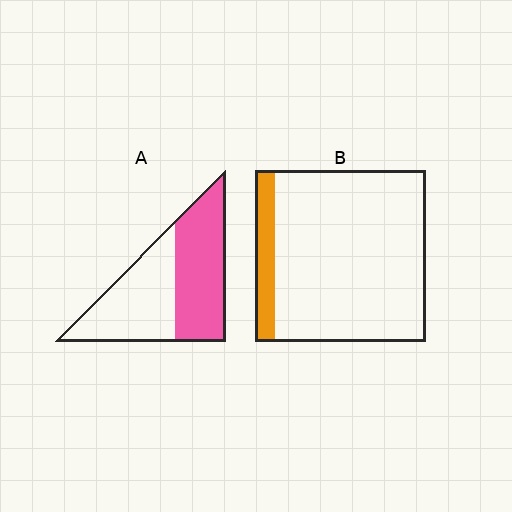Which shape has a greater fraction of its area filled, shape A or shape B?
Shape A.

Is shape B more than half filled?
No.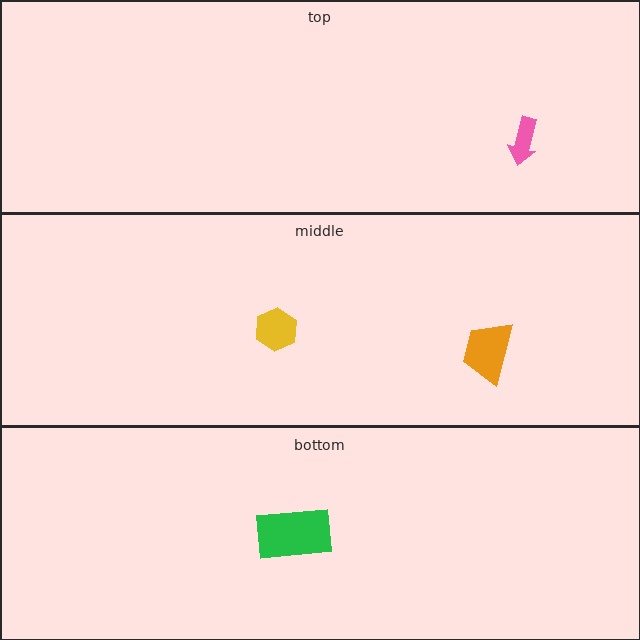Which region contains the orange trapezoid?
The middle region.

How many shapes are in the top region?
1.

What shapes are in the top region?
The pink arrow.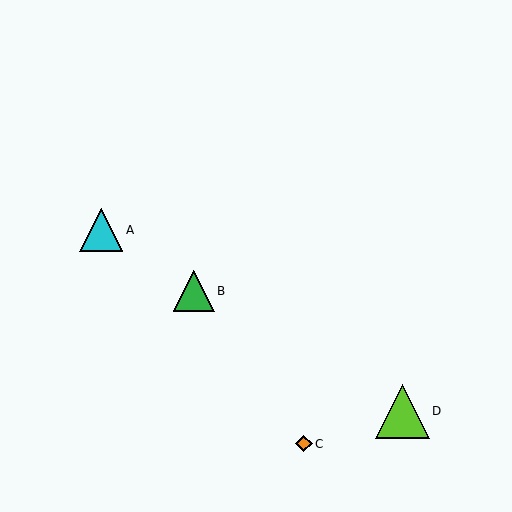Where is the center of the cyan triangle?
The center of the cyan triangle is at (101, 230).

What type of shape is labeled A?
Shape A is a cyan triangle.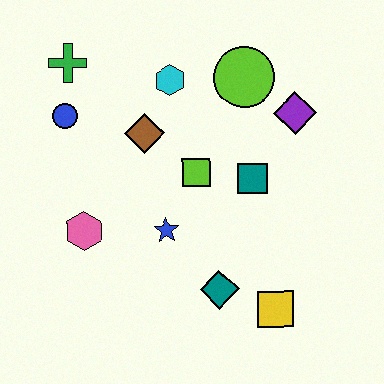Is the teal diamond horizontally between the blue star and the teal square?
Yes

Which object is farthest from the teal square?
The green cross is farthest from the teal square.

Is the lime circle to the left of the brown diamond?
No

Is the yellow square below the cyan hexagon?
Yes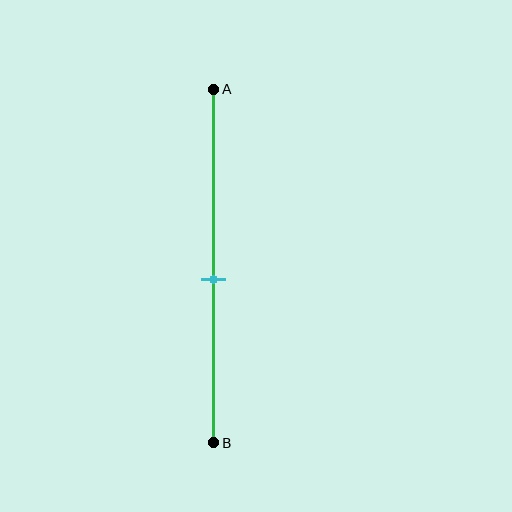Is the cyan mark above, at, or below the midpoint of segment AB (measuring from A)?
The cyan mark is below the midpoint of segment AB.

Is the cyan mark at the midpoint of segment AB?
No, the mark is at about 55% from A, not at the 50% midpoint.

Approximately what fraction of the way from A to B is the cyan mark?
The cyan mark is approximately 55% of the way from A to B.